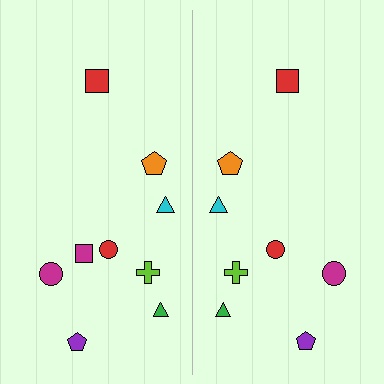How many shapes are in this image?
There are 17 shapes in this image.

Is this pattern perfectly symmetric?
No, the pattern is not perfectly symmetric. A magenta square is missing from the right side.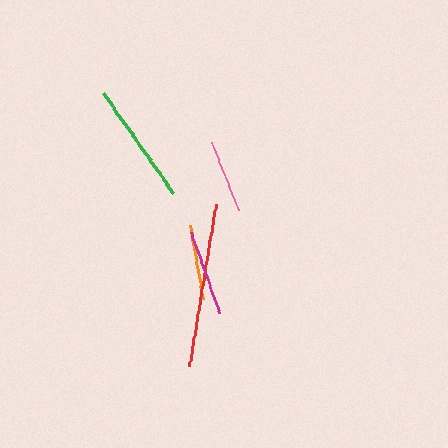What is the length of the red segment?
The red segment is approximately 165 pixels long.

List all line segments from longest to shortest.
From longest to shortest: red, green, magenta, orange, pink.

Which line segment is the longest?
The red line is the longest at approximately 165 pixels.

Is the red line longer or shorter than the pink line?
The red line is longer than the pink line.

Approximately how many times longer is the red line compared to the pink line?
The red line is approximately 2.3 times the length of the pink line.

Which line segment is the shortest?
The pink line is the shortest at approximately 73 pixels.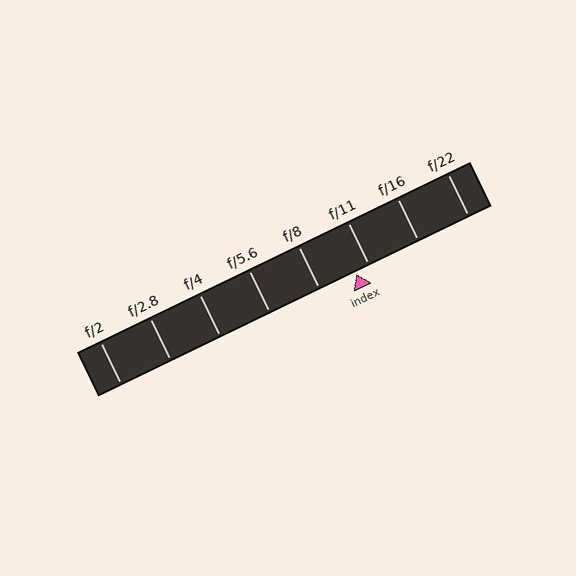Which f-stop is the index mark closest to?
The index mark is closest to f/11.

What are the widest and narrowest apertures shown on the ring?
The widest aperture shown is f/2 and the narrowest is f/22.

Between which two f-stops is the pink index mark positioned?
The index mark is between f/8 and f/11.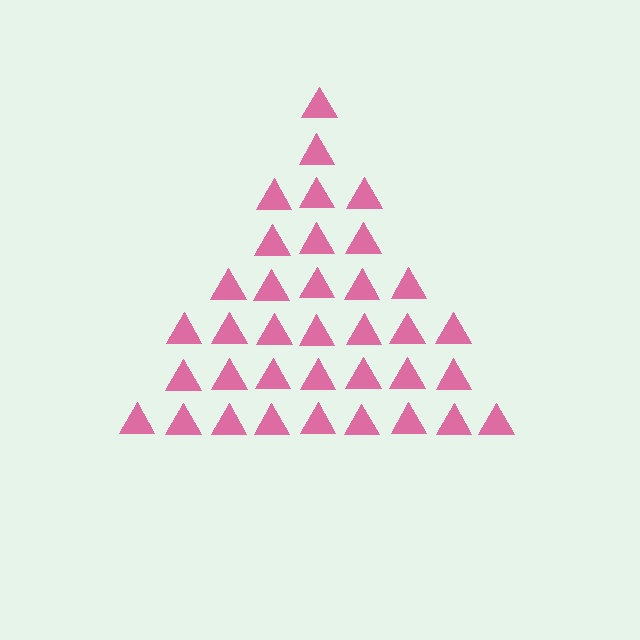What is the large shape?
The large shape is a triangle.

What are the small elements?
The small elements are triangles.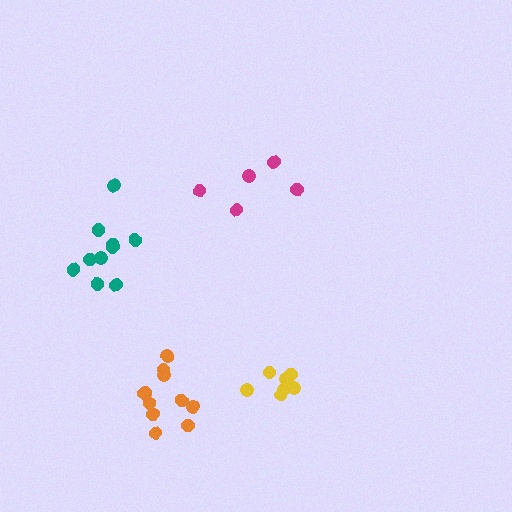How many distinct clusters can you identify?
There are 4 distinct clusters.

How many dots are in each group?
Group 1: 10 dots, Group 2: 7 dots, Group 3: 5 dots, Group 4: 11 dots (33 total).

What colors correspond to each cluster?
The clusters are colored: teal, yellow, magenta, orange.